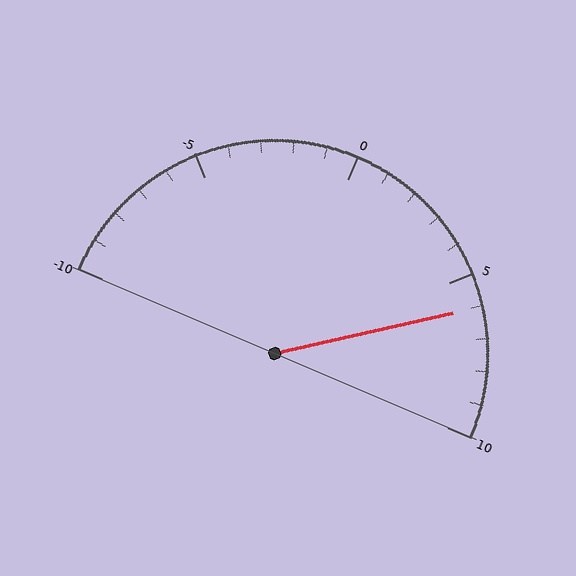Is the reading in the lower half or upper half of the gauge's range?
The reading is in the upper half of the range (-10 to 10).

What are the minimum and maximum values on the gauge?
The gauge ranges from -10 to 10.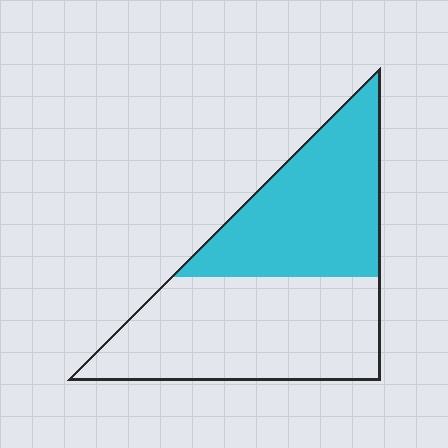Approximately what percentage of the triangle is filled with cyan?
Approximately 45%.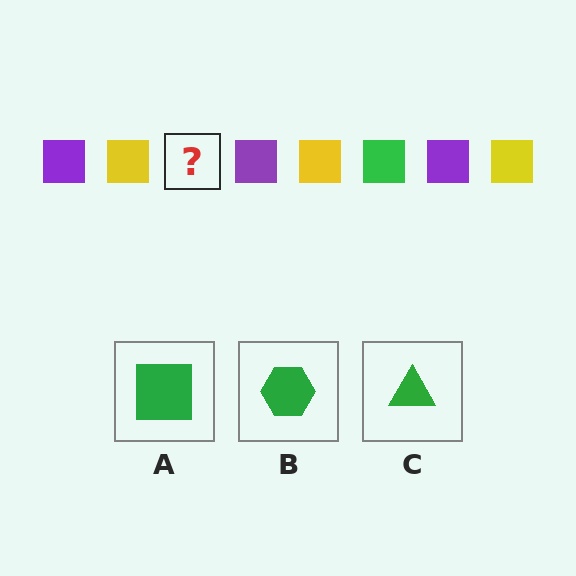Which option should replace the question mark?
Option A.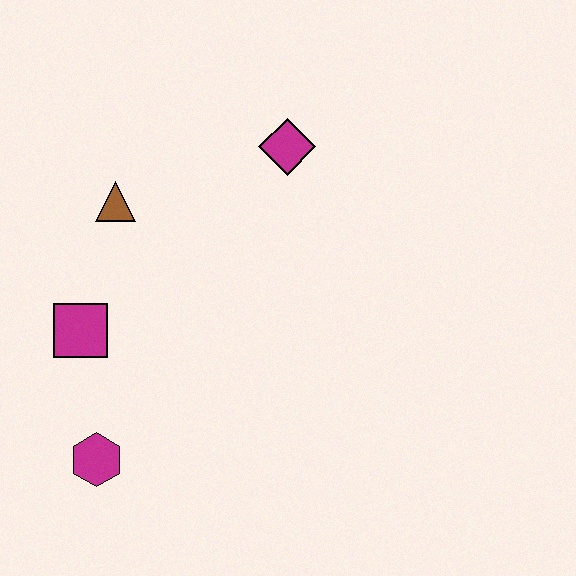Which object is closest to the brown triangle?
The magenta square is closest to the brown triangle.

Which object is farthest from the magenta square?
The magenta diamond is farthest from the magenta square.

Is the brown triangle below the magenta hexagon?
No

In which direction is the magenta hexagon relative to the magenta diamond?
The magenta hexagon is below the magenta diamond.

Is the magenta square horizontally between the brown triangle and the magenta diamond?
No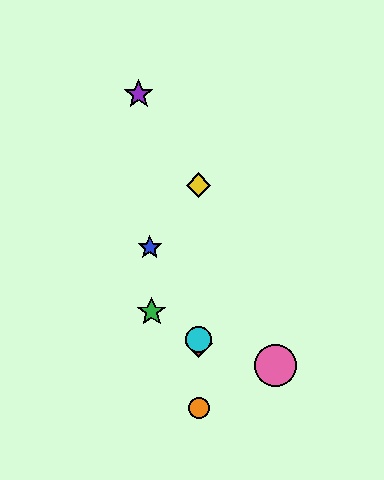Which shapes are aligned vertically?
The red diamond, the yellow diamond, the orange circle, the cyan circle are aligned vertically.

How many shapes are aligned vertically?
4 shapes (the red diamond, the yellow diamond, the orange circle, the cyan circle) are aligned vertically.